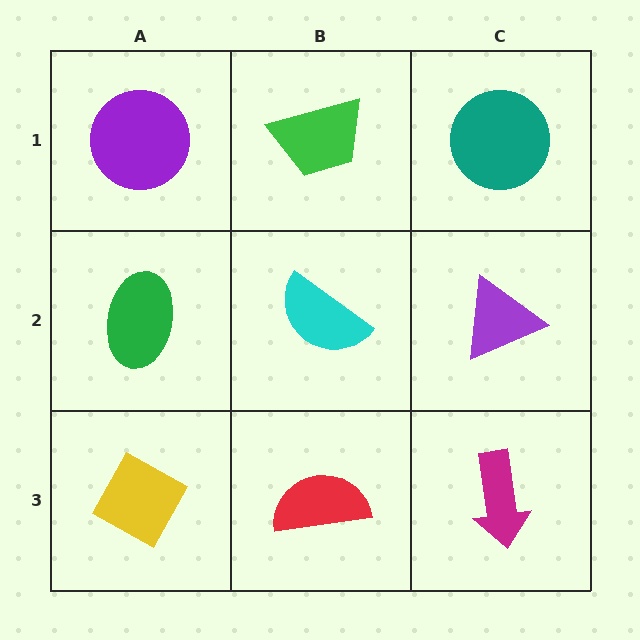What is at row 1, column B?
A green trapezoid.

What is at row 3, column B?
A red semicircle.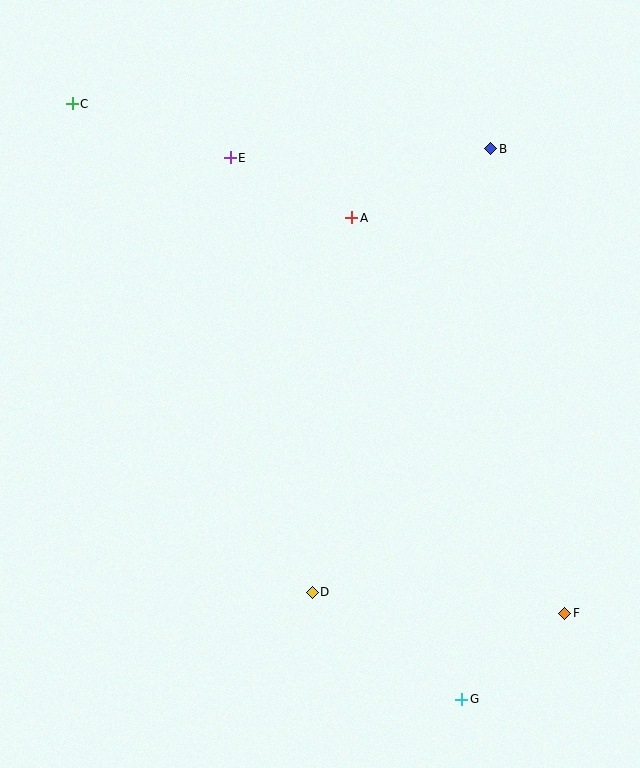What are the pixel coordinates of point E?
Point E is at (230, 158).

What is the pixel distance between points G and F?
The distance between G and F is 134 pixels.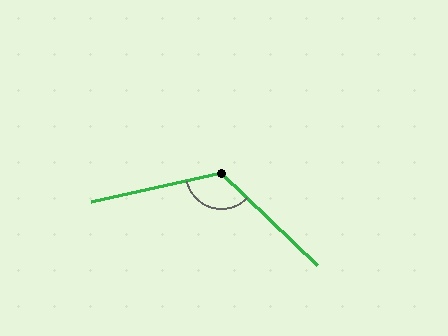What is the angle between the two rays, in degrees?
Approximately 123 degrees.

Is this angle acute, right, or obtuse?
It is obtuse.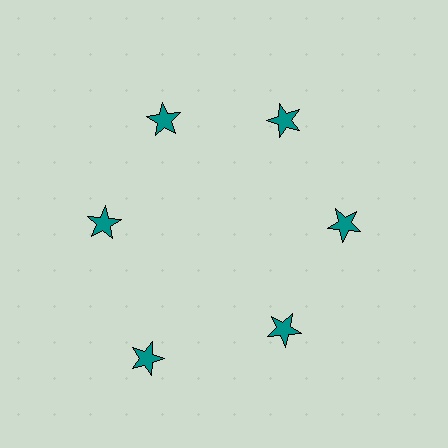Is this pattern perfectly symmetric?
No. The 6 teal stars are arranged in a ring, but one element near the 7 o'clock position is pushed outward from the center, breaking the 6-fold rotational symmetry.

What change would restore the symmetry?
The symmetry would be restored by moving it inward, back onto the ring so that all 6 stars sit at equal angles and equal distance from the center.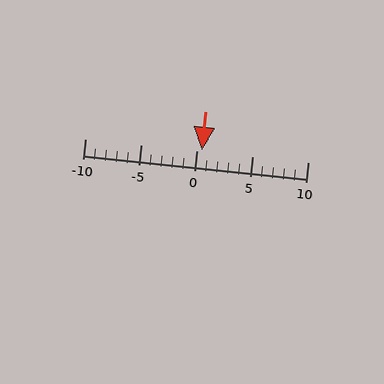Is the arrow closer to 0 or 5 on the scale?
The arrow is closer to 0.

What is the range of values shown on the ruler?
The ruler shows values from -10 to 10.